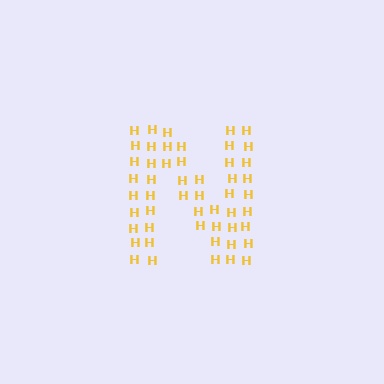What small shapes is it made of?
It is made of small letter H's.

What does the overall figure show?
The overall figure shows the letter N.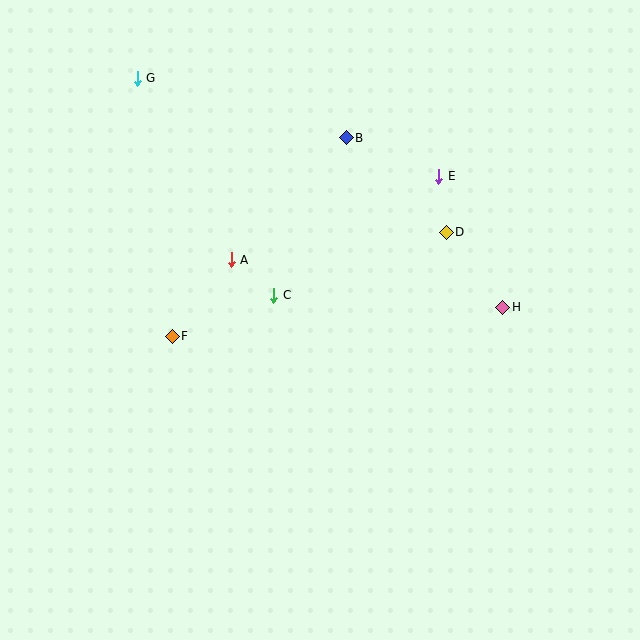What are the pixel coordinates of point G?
Point G is at (137, 78).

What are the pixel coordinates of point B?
Point B is at (346, 138).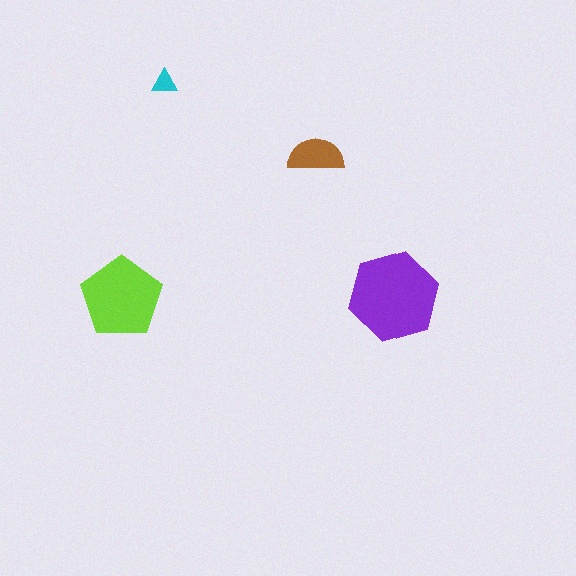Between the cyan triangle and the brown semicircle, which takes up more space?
The brown semicircle.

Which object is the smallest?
The cyan triangle.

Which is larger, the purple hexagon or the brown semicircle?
The purple hexagon.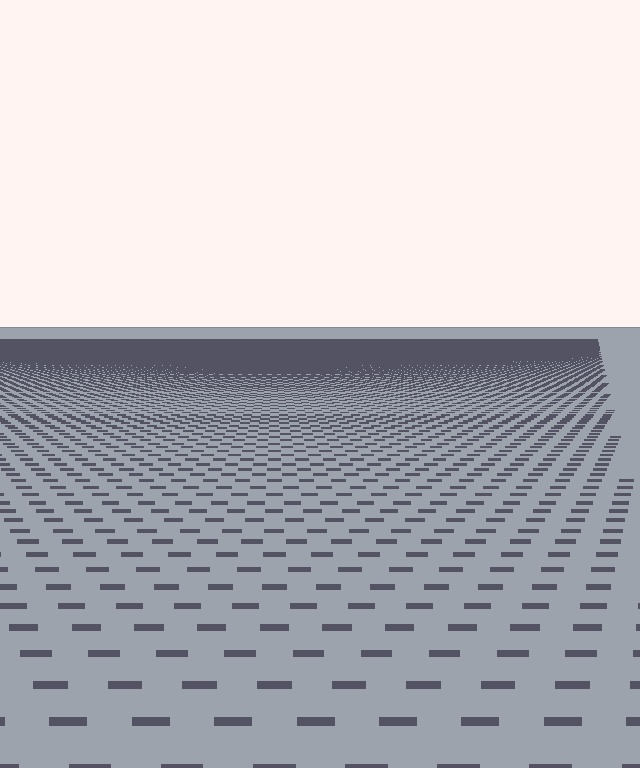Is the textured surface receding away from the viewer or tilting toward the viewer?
The surface is receding away from the viewer. Texture elements get smaller and denser toward the top.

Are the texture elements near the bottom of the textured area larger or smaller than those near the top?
Larger. Near the bottom, elements are closer to the viewer and appear at a bigger on-screen size.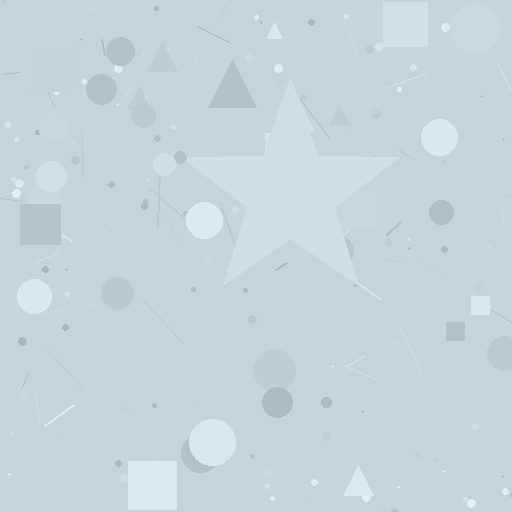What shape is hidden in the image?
A star is hidden in the image.